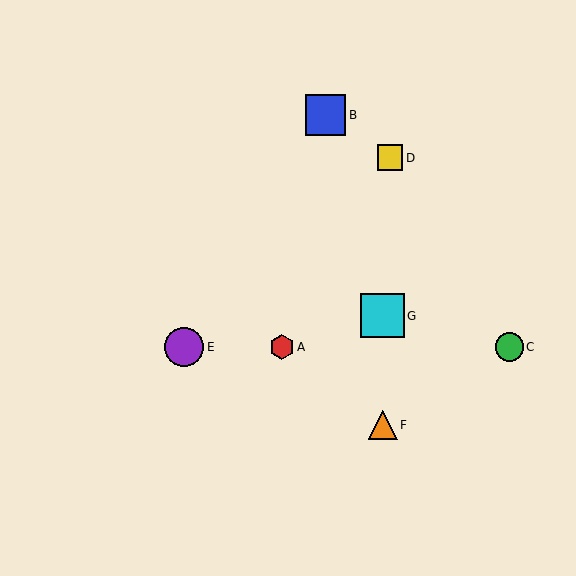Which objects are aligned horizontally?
Objects A, C, E are aligned horizontally.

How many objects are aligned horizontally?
3 objects (A, C, E) are aligned horizontally.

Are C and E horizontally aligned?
Yes, both are at y≈347.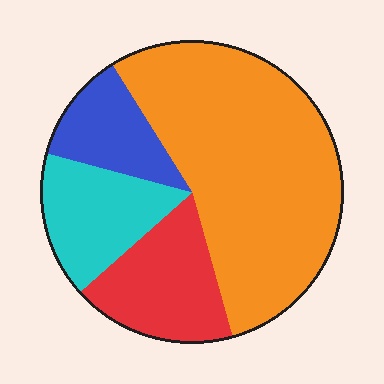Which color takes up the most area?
Orange, at roughly 55%.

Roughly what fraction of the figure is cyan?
Cyan covers roughly 15% of the figure.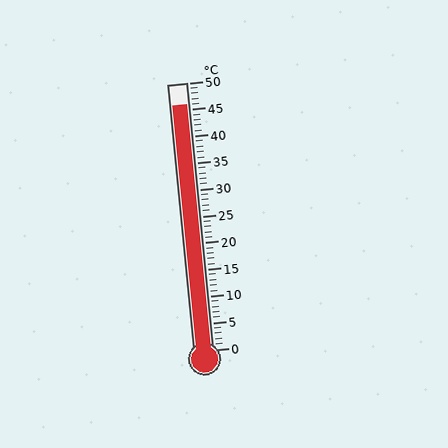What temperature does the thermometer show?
The thermometer shows approximately 46°C.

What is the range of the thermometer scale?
The thermometer scale ranges from 0°C to 50°C.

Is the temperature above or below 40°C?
The temperature is above 40°C.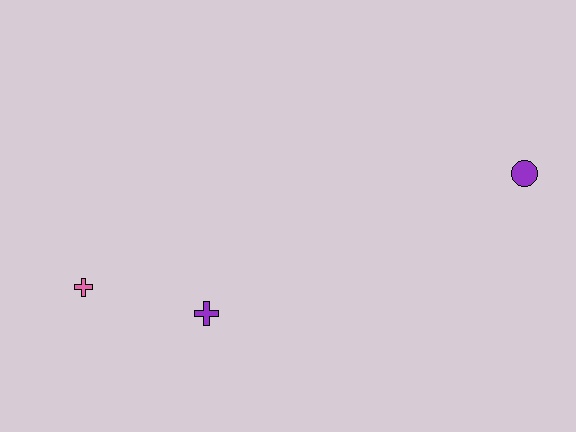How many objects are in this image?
There are 3 objects.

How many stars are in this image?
There are no stars.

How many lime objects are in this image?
There are no lime objects.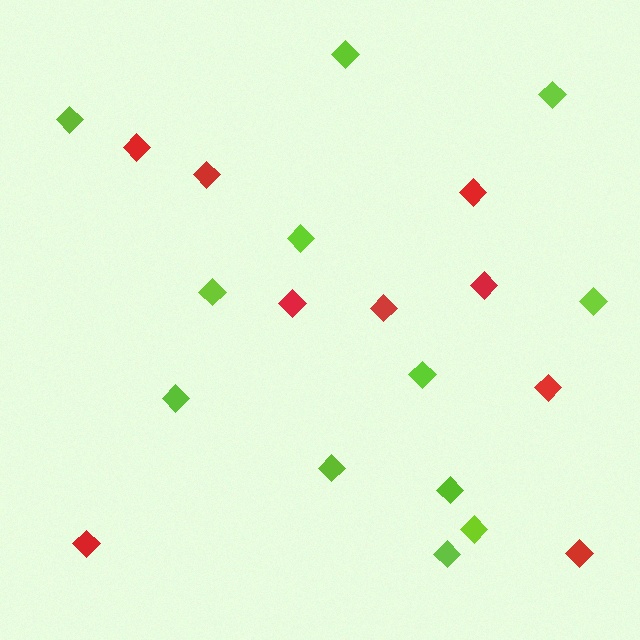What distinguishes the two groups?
There are 2 groups: one group of lime diamonds (12) and one group of red diamonds (9).